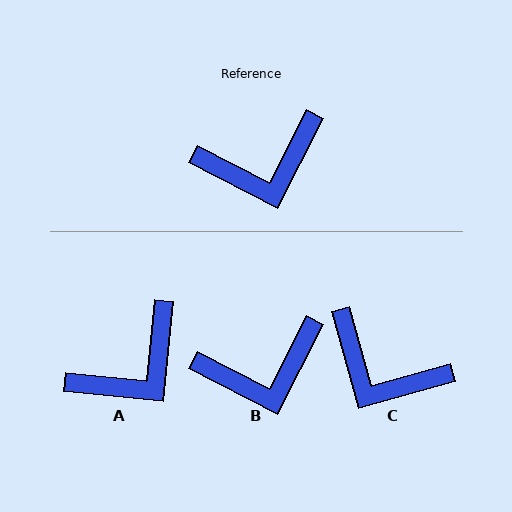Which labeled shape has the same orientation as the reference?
B.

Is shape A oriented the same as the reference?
No, it is off by about 21 degrees.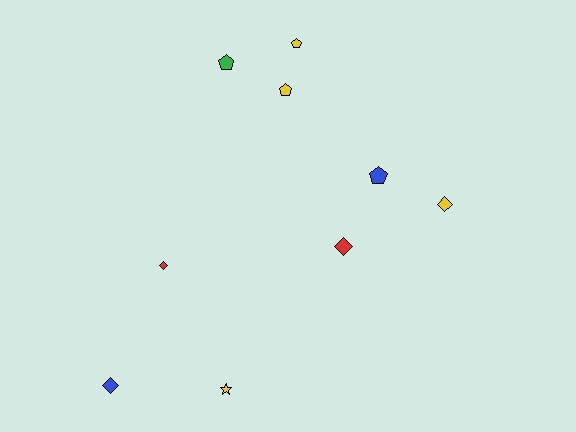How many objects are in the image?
There are 9 objects.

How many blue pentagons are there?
There is 1 blue pentagon.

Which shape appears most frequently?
Diamond, with 4 objects.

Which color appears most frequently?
Yellow, with 4 objects.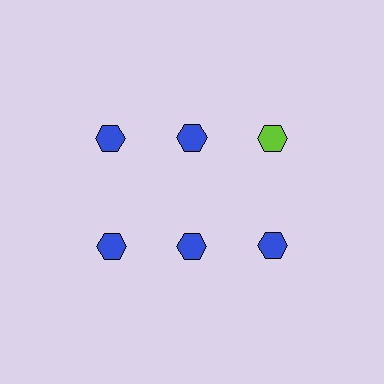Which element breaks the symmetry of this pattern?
The lime hexagon in the top row, center column breaks the symmetry. All other shapes are blue hexagons.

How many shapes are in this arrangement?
There are 6 shapes arranged in a grid pattern.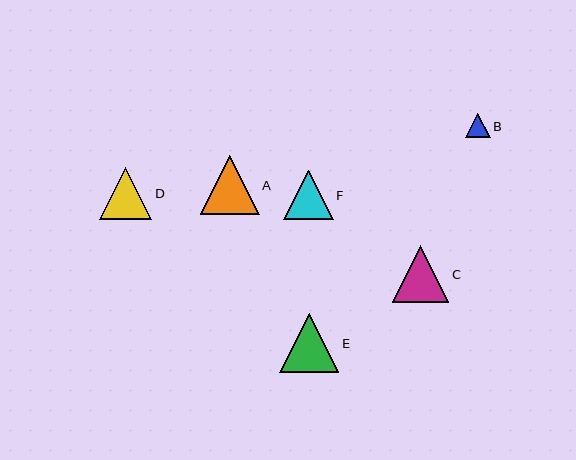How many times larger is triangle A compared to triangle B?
Triangle A is approximately 2.4 times the size of triangle B.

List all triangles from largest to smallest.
From largest to smallest: E, A, C, D, F, B.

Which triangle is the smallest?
Triangle B is the smallest with a size of approximately 24 pixels.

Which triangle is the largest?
Triangle E is the largest with a size of approximately 60 pixels.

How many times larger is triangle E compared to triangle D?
Triangle E is approximately 1.1 times the size of triangle D.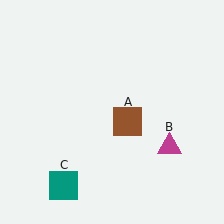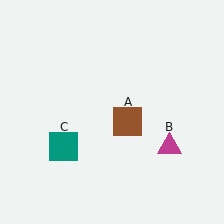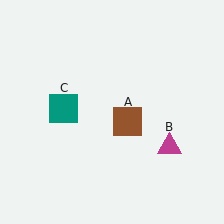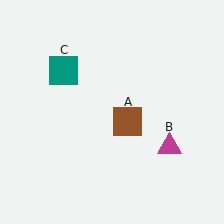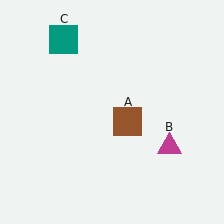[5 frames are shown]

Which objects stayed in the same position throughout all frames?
Brown square (object A) and magenta triangle (object B) remained stationary.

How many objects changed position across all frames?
1 object changed position: teal square (object C).